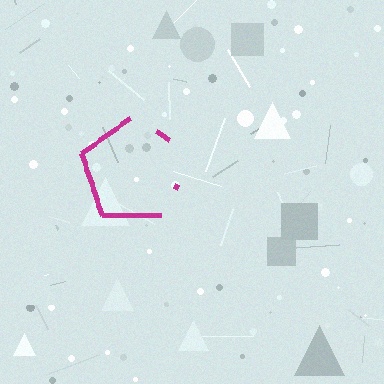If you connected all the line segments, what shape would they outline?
They would outline a pentagon.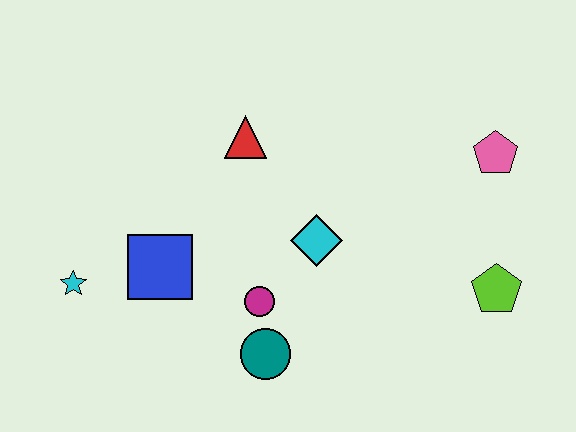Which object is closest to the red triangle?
The cyan diamond is closest to the red triangle.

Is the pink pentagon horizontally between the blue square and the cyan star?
No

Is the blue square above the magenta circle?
Yes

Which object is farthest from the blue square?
The pink pentagon is farthest from the blue square.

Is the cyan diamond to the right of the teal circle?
Yes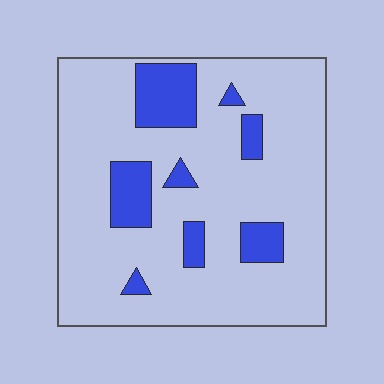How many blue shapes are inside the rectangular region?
8.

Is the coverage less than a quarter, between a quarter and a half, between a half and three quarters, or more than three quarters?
Less than a quarter.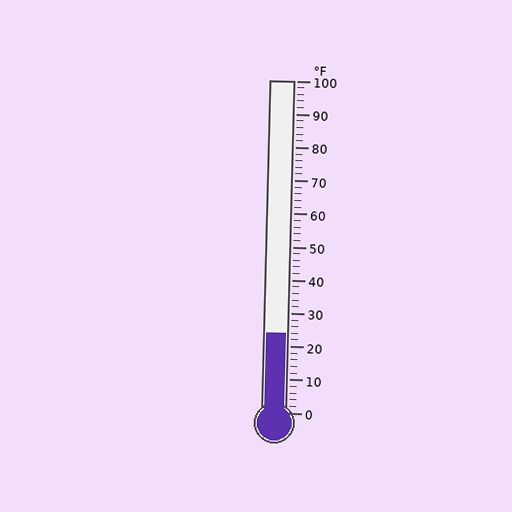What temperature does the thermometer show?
The thermometer shows approximately 24°F.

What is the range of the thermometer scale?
The thermometer scale ranges from 0°F to 100°F.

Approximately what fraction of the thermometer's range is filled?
The thermometer is filled to approximately 25% of its range.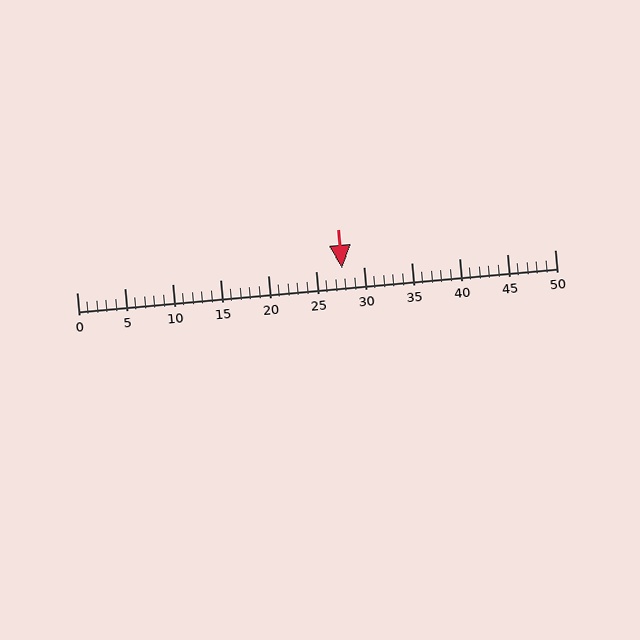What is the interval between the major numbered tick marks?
The major tick marks are spaced 5 units apart.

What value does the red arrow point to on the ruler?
The red arrow points to approximately 28.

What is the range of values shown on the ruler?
The ruler shows values from 0 to 50.